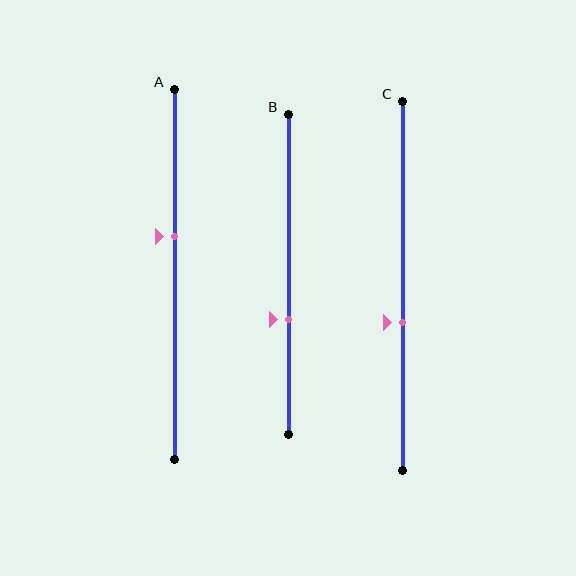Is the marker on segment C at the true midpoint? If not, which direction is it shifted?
No, the marker on segment C is shifted downward by about 10% of the segment length.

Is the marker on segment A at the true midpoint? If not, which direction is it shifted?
No, the marker on segment A is shifted upward by about 10% of the segment length.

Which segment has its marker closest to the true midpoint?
Segment C has its marker closest to the true midpoint.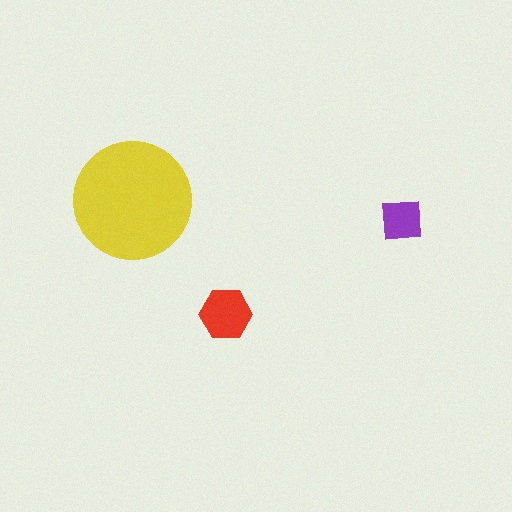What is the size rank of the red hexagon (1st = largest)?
2nd.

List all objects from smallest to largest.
The purple square, the red hexagon, the yellow circle.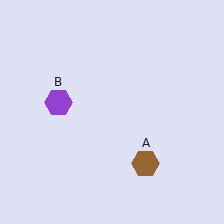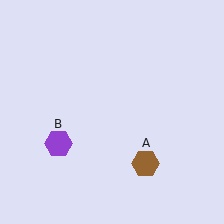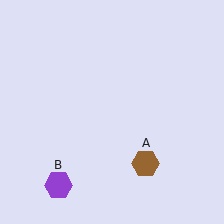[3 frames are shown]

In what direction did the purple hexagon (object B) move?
The purple hexagon (object B) moved down.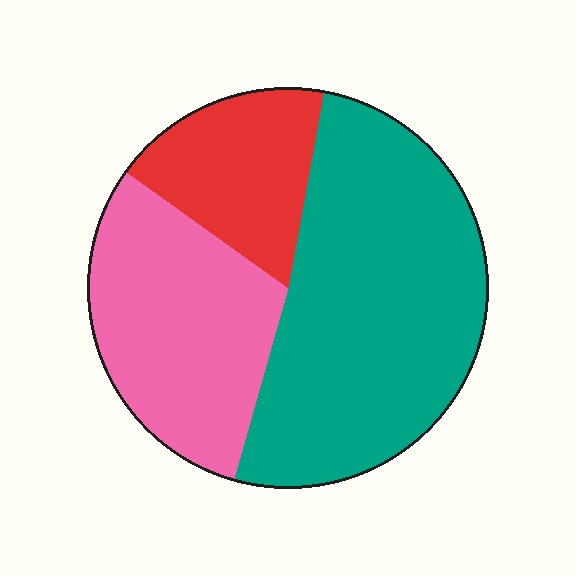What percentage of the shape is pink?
Pink covers 31% of the shape.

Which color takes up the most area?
Teal, at roughly 50%.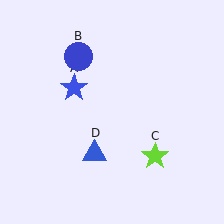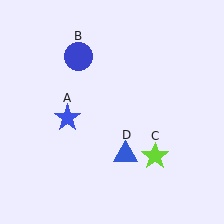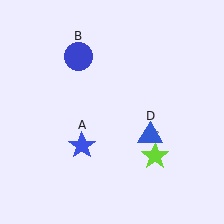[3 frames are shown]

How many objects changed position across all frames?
2 objects changed position: blue star (object A), blue triangle (object D).